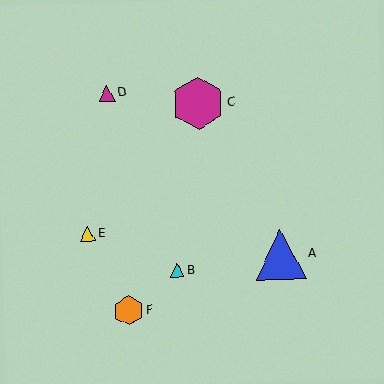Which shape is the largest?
The magenta hexagon (labeled C) is the largest.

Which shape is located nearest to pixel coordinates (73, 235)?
The yellow triangle (labeled E) at (88, 234) is nearest to that location.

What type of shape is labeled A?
Shape A is a blue triangle.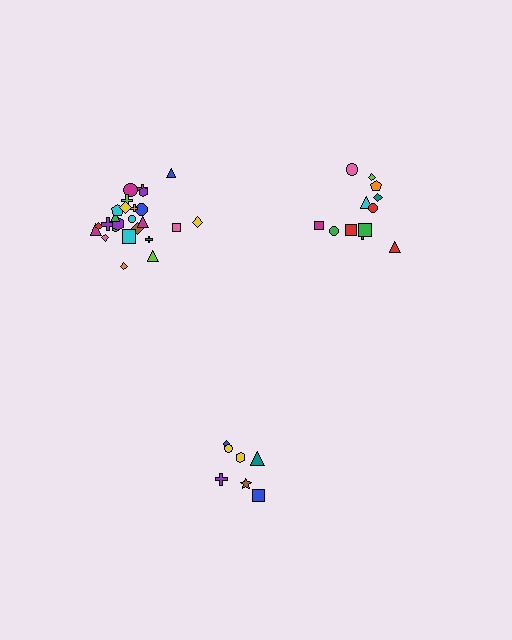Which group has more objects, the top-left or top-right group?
The top-left group.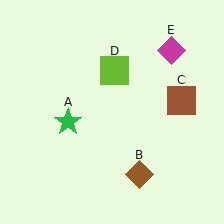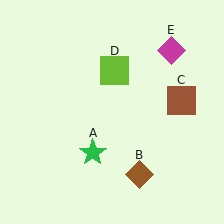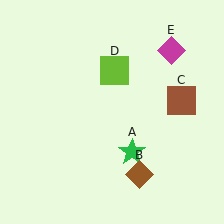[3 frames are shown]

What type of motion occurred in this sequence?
The green star (object A) rotated counterclockwise around the center of the scene.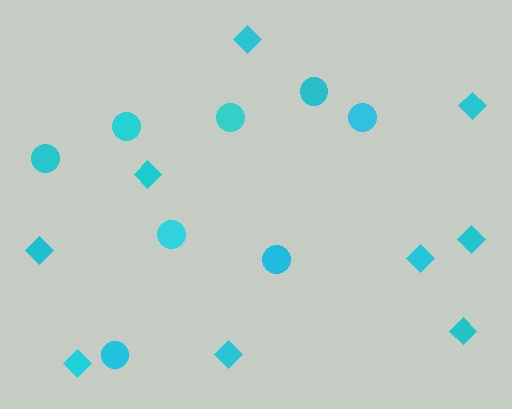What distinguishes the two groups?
There are 2 groups: one group of circles (8) and one group of diamonds (9).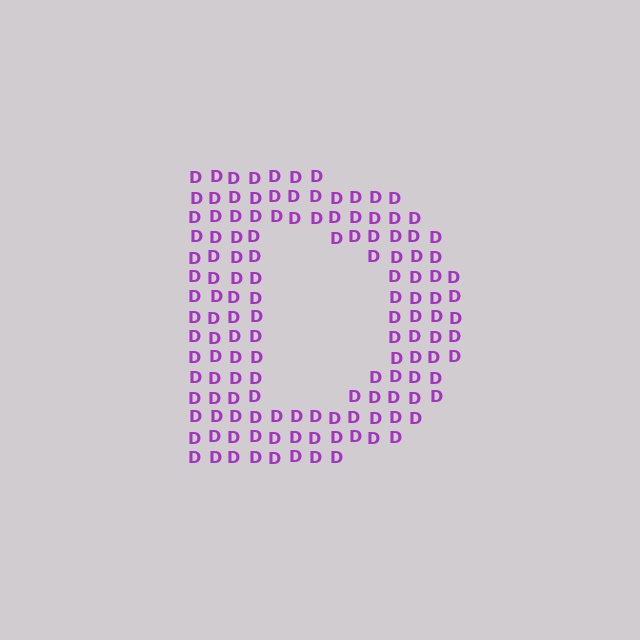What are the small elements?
The small elements are letter D's.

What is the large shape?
The large shape is the letter D.